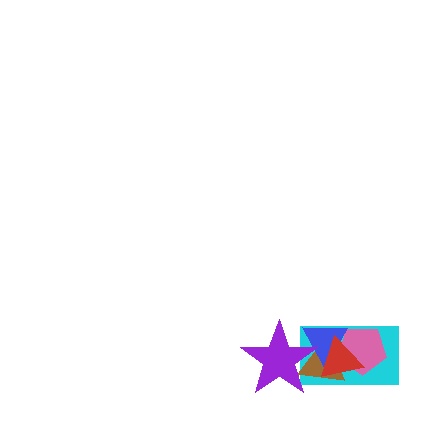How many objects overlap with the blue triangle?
5 objects overlap with the blue triangle.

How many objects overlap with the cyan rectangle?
5 objects overlap with the cyan rectangle.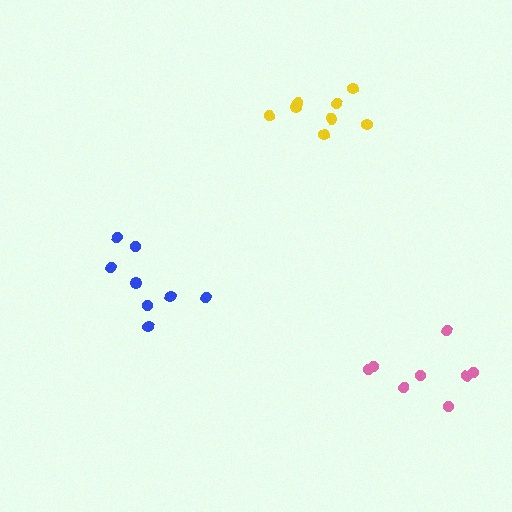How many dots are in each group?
Group 1: 8 dots, Group 2: 8 dots, Group 3: 8 dots (24 total).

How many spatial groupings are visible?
There are 3 spatial groupings.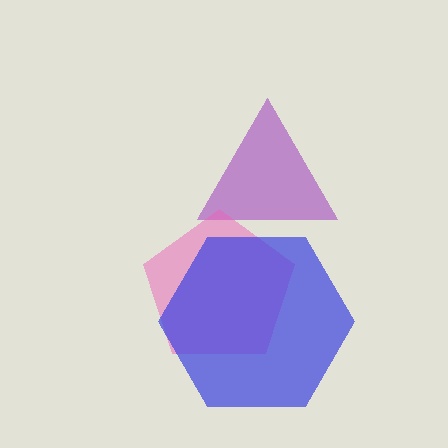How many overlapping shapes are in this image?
There are 3 overlapping shapes in the image.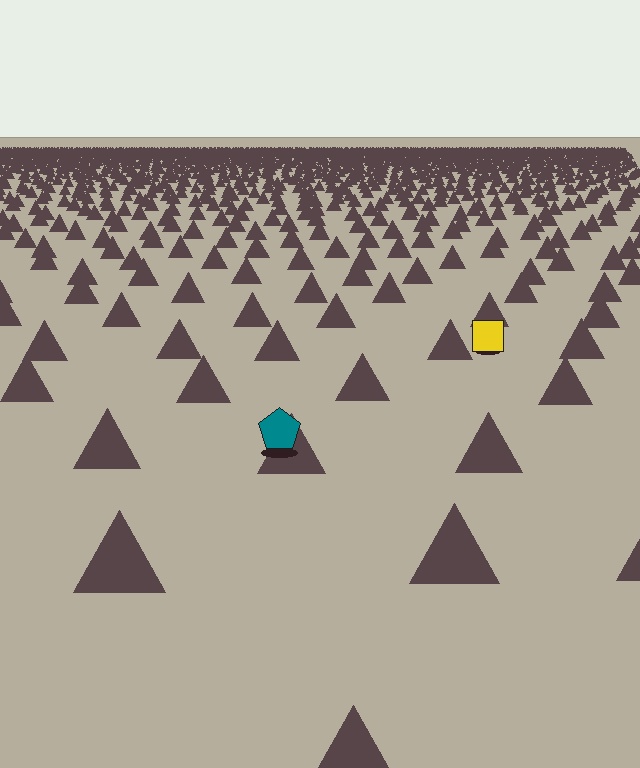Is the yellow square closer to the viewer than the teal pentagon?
No. The teal pentagon is closer — you can tell from the texture gradient: the ground texture is coarser near it.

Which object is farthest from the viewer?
The yellow square is farthest from the viewer. It appears smaller and the ground texture around it is denser.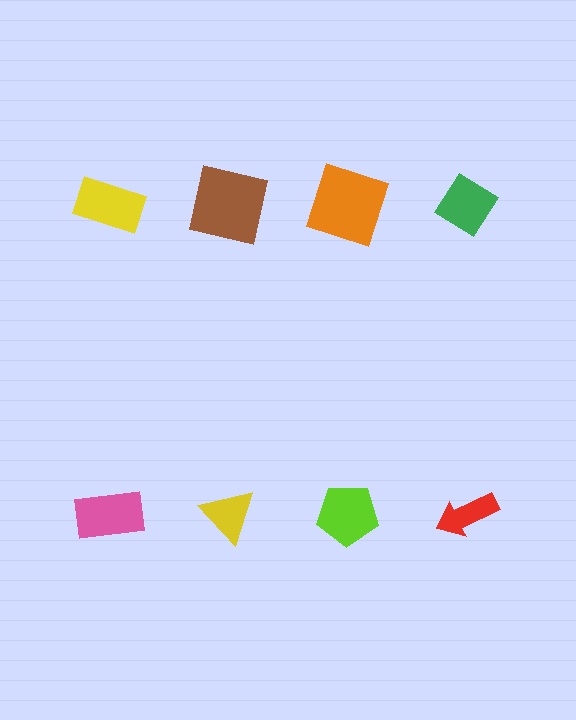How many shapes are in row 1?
4 shapes.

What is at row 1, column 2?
A brown square.